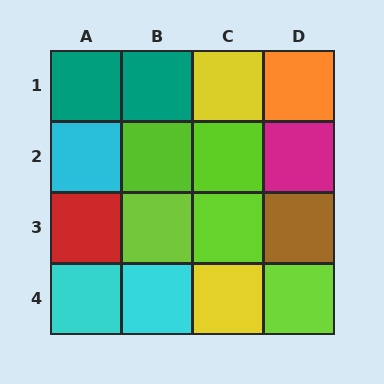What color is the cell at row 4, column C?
Yellow.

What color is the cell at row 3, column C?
Lime.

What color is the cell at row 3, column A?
Red.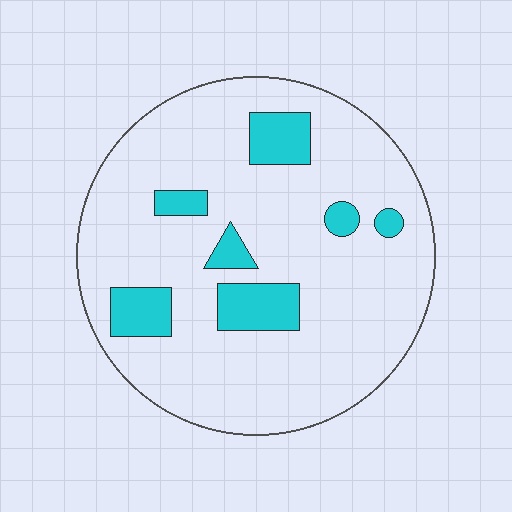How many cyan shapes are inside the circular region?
7.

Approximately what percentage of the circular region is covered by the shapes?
Approximately 15%.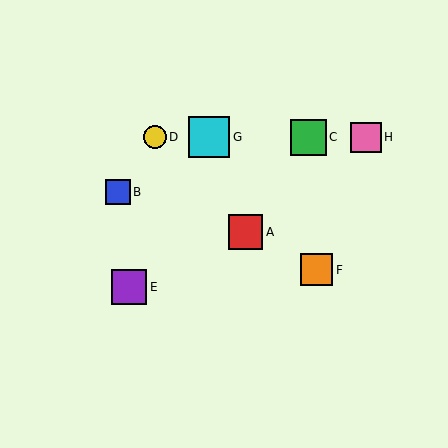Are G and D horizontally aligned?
Yes, both are at y≈137.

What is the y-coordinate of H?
Object H is at y≈137.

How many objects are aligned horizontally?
4 objects (C, D, G, H) are aligned horizontally.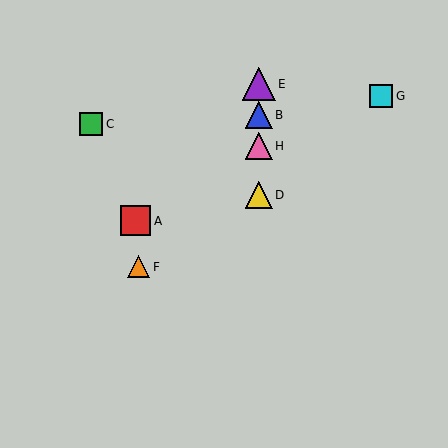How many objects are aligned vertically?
4 objects (B, D, E, H) are aligned vertically.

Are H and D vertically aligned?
Yes, both are at x≈259.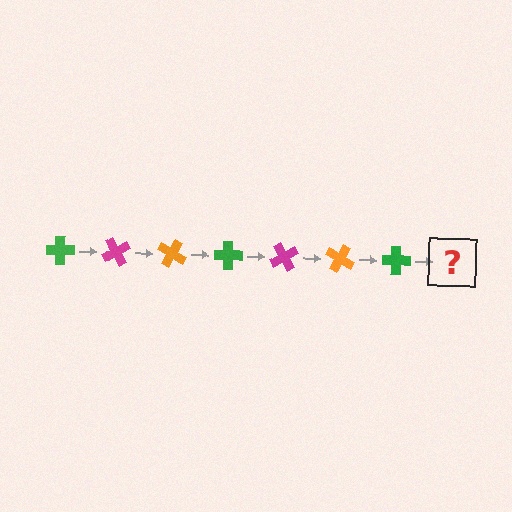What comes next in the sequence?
The next element should be a magenta cross, rotated 420 degrees from the start.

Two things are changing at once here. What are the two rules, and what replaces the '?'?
The two rules are that it rotates 60 degrees each step and the color cycles through green, magenta, and orange. The '?' should be a magenta cross, rotated 420 degrees from the start.